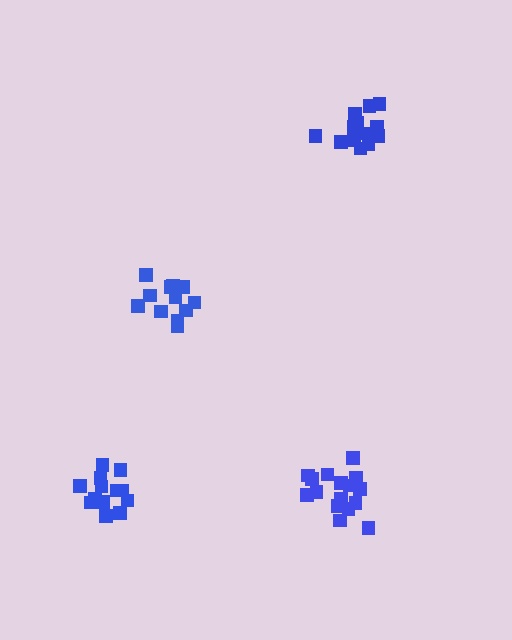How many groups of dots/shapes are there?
There are 4 groups.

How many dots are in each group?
Group 1: 14 dots, Group 2: 16 dots, Group 3: 12 dots, Group 4: 13 dots (55 total).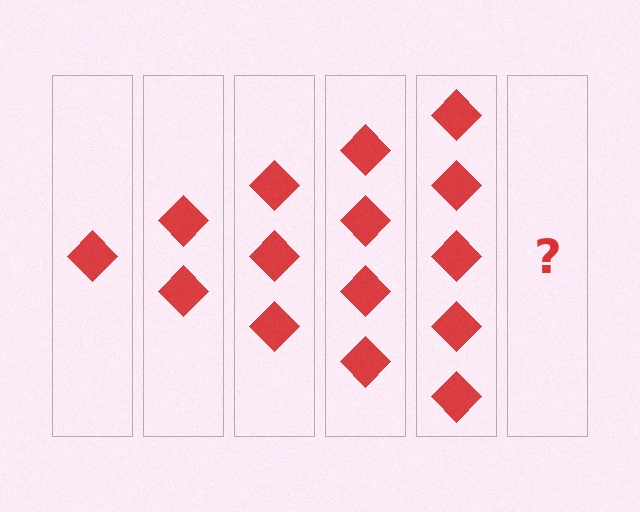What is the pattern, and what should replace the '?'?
The pattern is that each step adds one more diamond. The '?' should be 6 diamonds.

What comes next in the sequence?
The next element should be 6 diamonds.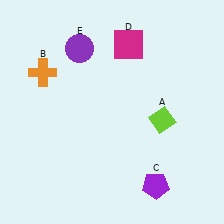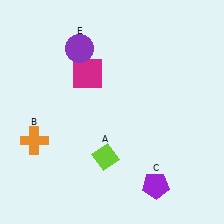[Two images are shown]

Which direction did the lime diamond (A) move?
The lime diamond (A) moved left.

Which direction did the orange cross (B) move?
The orange cross (B) moved down.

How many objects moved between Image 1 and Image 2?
3 objects moved between the two images.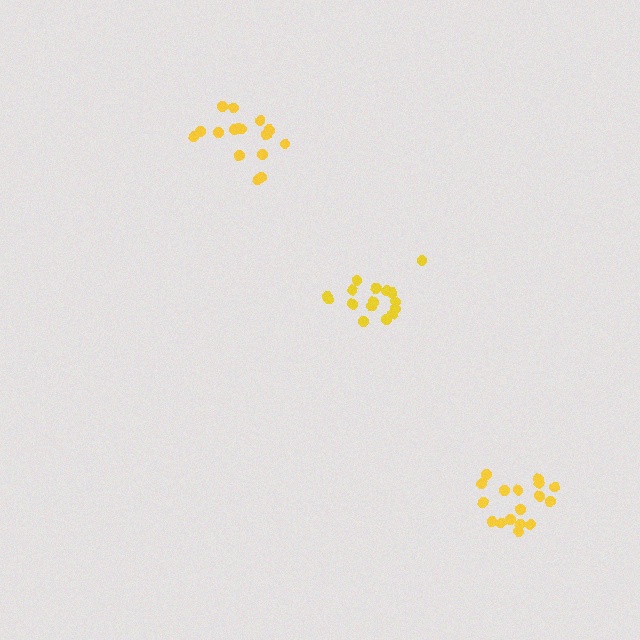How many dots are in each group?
Group 1: 16 dots, Group 2: 16 dots, Group 3: 17 dots (49 total).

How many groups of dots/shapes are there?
There are 3 groups.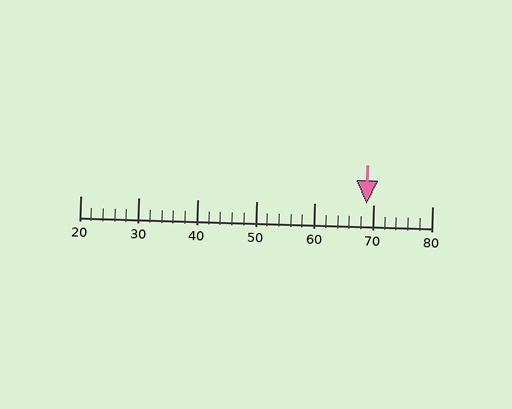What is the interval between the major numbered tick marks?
The major tick marks are spaced 10 units apart.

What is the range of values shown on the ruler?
The ruler shows values from 20 to 80.